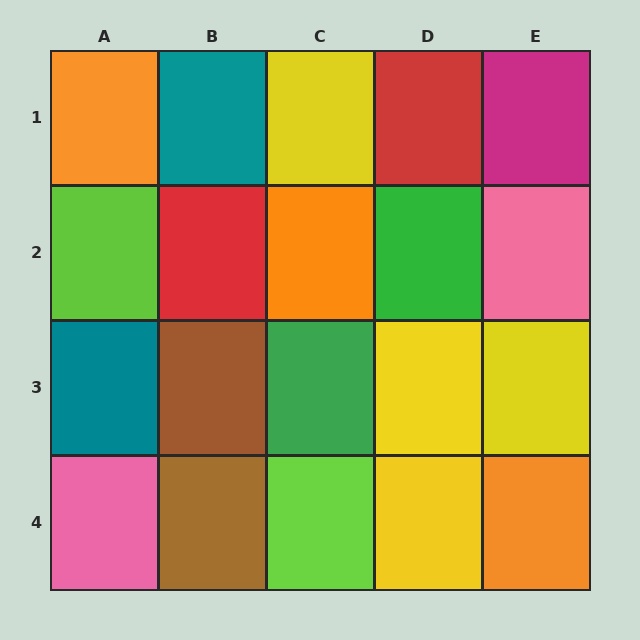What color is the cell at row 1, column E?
Magenta.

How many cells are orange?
3 cells are orange.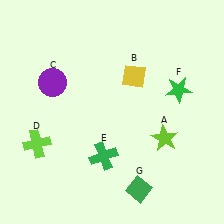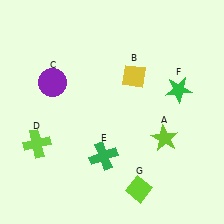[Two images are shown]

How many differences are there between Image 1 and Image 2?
There is 1 difference between the two images.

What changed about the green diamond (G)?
In Image 1, G is green. In Image 2, it changed to lime.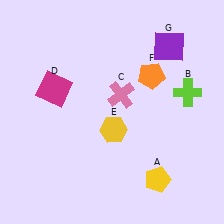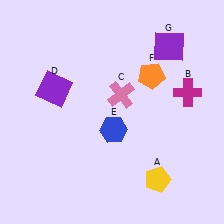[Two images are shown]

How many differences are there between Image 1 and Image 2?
There are 3 differences between the two images.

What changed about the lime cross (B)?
In Image 1, B is lime. In Image 2, it changed to magenta.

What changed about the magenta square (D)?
In Image 1, D is magenta. In Image 2, it changed to purple.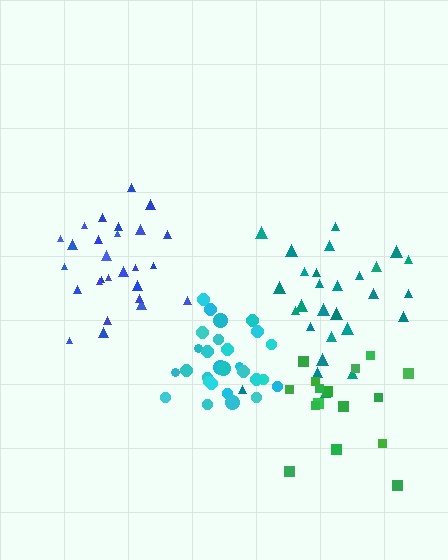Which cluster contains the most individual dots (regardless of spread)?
Cyan (29).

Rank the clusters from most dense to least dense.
cyan, blue, teal, green.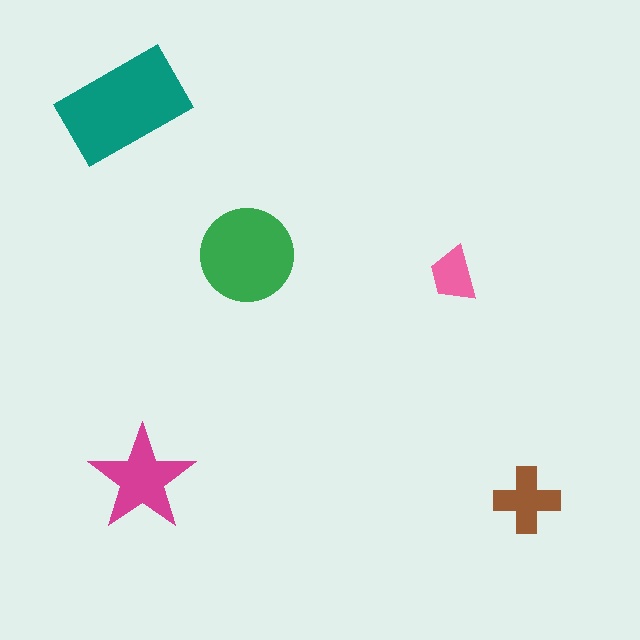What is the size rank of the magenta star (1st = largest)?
3rd.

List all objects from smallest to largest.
The pink trapezoid, the brown cross, the magenta star, the green circle, the teal rectangle.